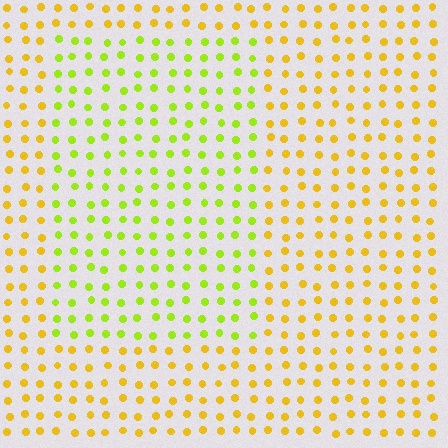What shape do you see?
I see a rectangle.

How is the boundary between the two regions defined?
The boundary is defined purely by a slight shift in hue (about 36 degrees). Spacing, size, and orientation are identical on both sides.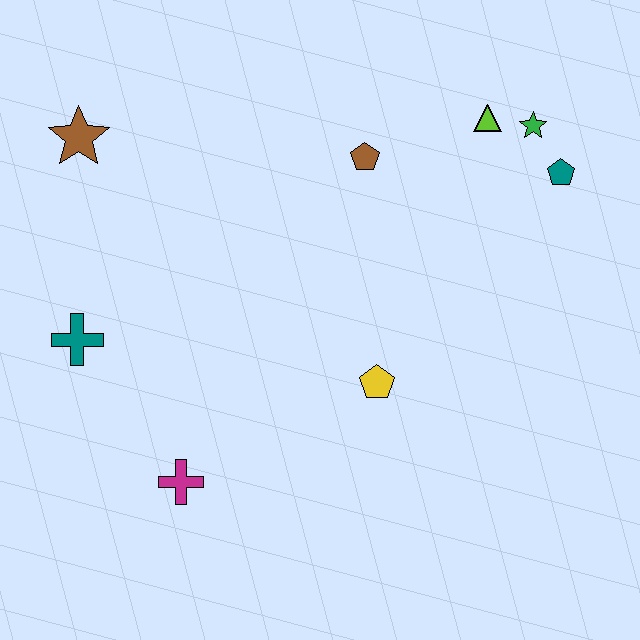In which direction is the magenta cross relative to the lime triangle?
The magenta cross is below the lime triangle.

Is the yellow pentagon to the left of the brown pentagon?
No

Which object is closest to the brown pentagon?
The lime triangle is closest to the brown pentagon.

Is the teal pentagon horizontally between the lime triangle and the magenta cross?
No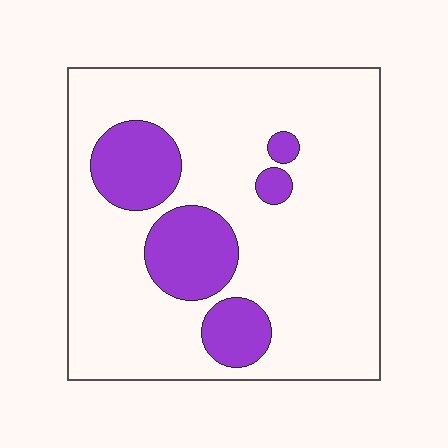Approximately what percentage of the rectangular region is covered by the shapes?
Approximately 20%.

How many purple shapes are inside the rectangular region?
5.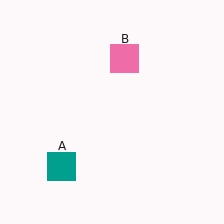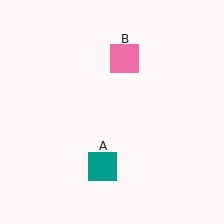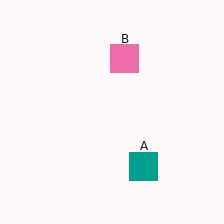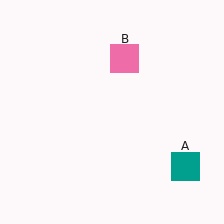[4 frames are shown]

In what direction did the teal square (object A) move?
The teal square (object A) moved right.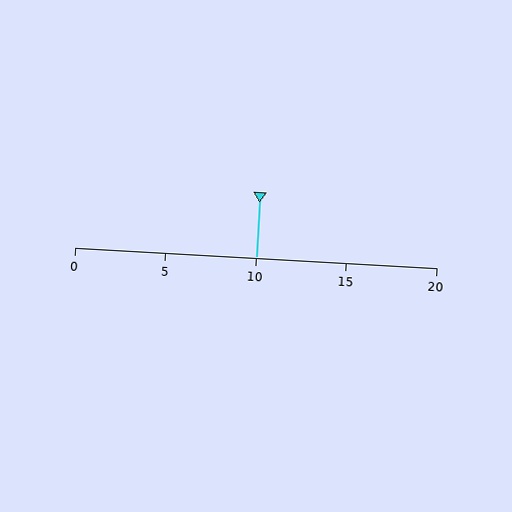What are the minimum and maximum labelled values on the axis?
The axis runs from 0 to 20.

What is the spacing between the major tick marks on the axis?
The major ticks are spaced 5 apart.